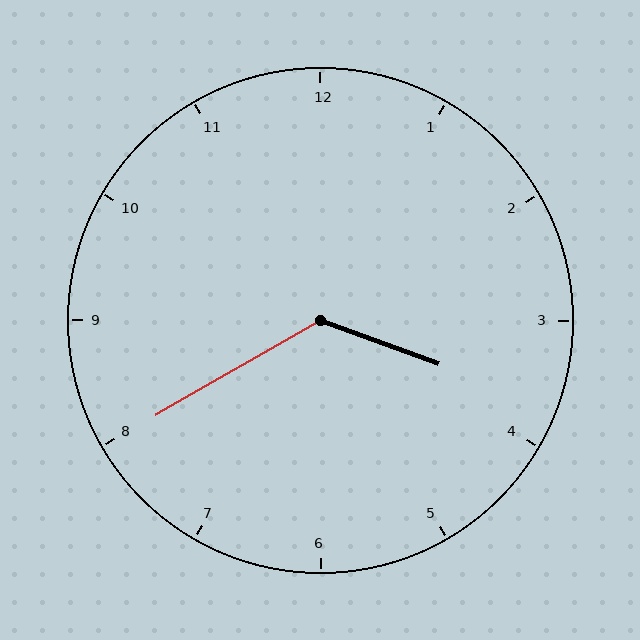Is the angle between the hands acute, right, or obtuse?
It is obtuse.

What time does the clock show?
3:40.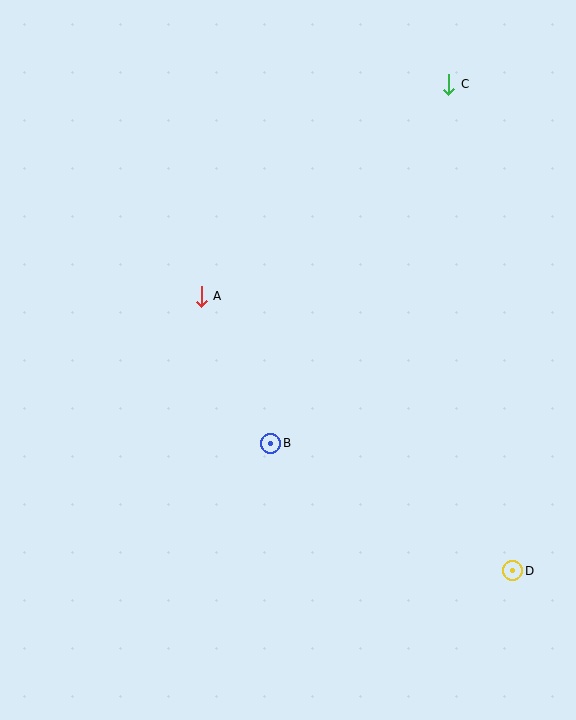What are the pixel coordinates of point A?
Point A is at (201, 296).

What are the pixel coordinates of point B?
Point B is at (271, 443).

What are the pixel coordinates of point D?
Point D is at (513, 571).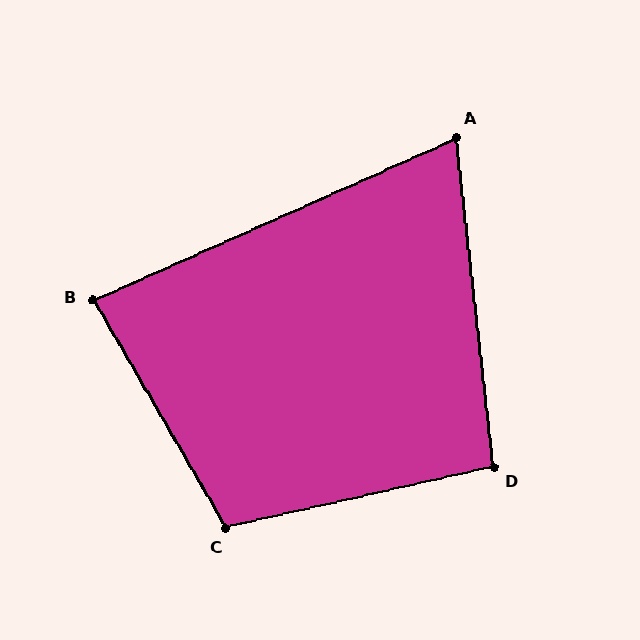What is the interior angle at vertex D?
Approximately 96 degrees (obtuse).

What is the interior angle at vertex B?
Approximately 84 degrees (acute).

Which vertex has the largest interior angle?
C, at approximately 108 degrees.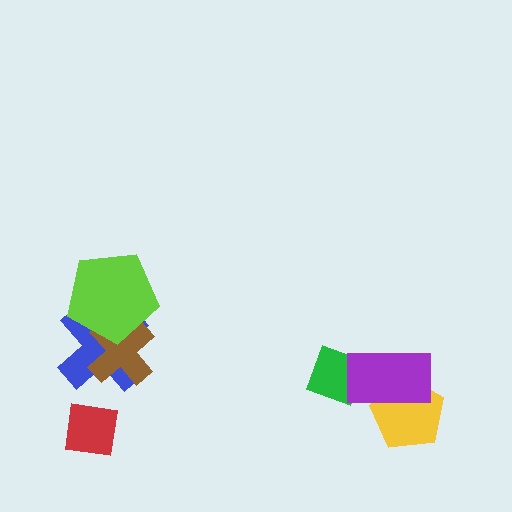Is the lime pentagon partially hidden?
No, no other shape covers it.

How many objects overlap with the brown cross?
2 objects overlap with the brown cross.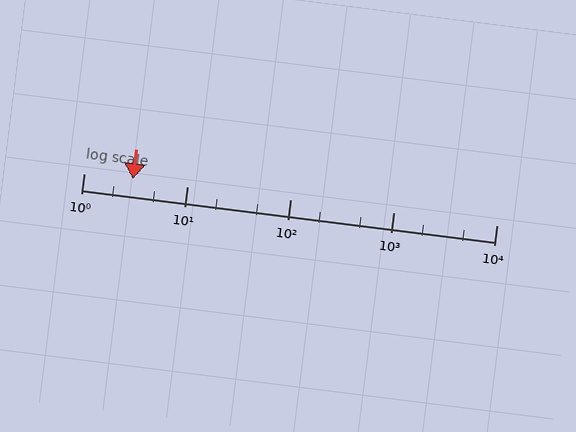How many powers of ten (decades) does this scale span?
The scale spans 4 decades, from 1 to 10000.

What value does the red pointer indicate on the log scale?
The pointer indicates approximately 3.